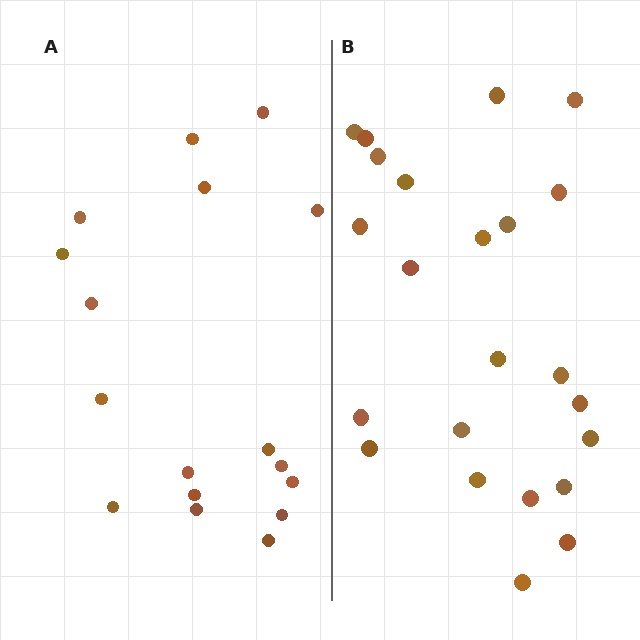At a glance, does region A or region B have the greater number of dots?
Region B (the right region) has more dots.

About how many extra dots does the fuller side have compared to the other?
Region B has about 6 more dots than region A.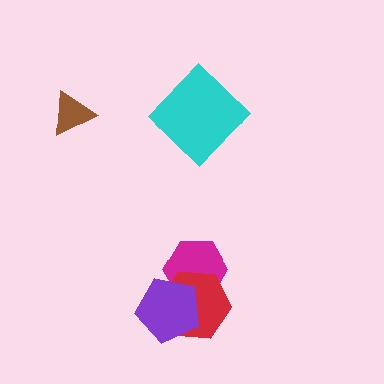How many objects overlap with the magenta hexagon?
2 objects overlap with the magenta hexagon.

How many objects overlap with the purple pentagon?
2 objects overlap with the purple pentagon.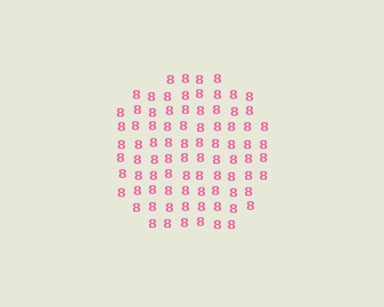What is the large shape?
The large shape is a circle.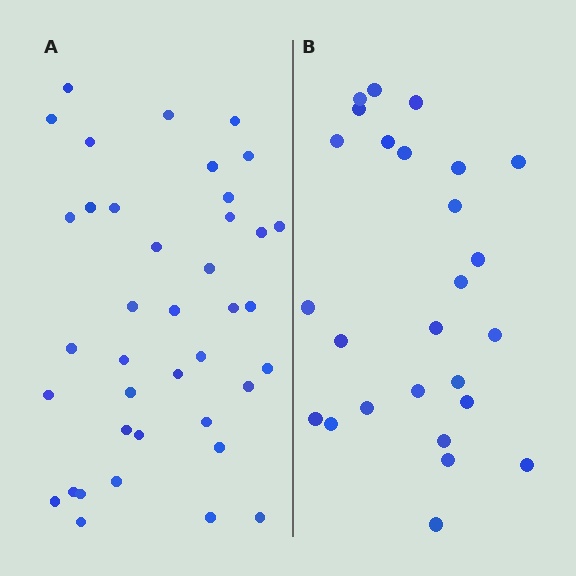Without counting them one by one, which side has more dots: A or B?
Region A (the left region) has more dots.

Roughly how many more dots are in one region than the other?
Region A has approximately 15 more dots than region B.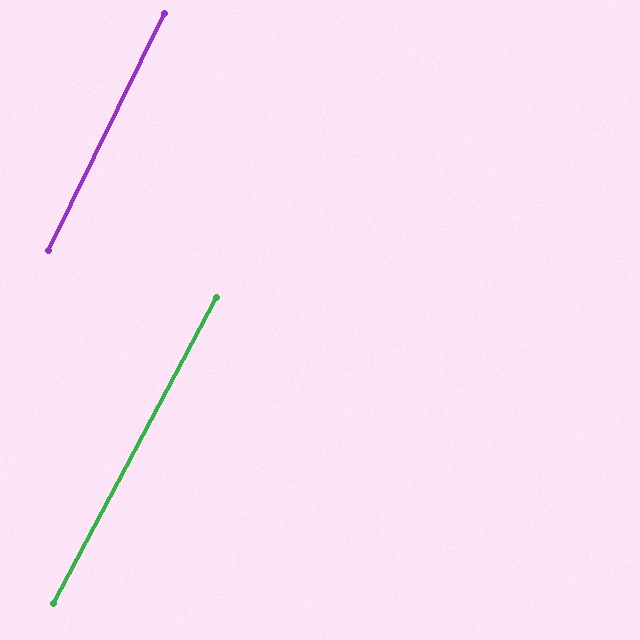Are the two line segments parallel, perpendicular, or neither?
Parallel — their directions differ by only 1.9°.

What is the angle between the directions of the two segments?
Approximately 2 degrees.